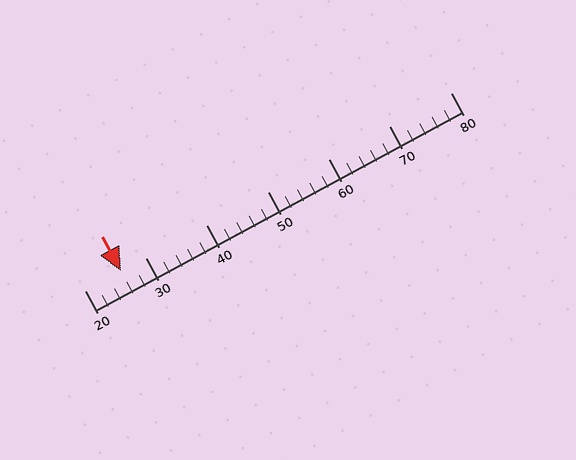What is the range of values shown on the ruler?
The ruler shows values from 20 to 80.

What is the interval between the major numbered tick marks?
The major tick marks are spaced 10 units apart.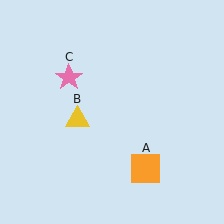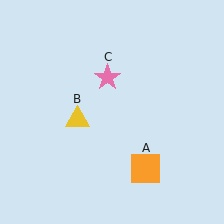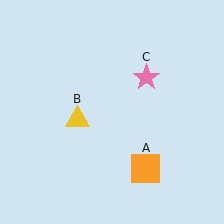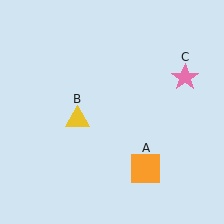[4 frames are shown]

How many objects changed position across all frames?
1 object changed position: pink star (object C).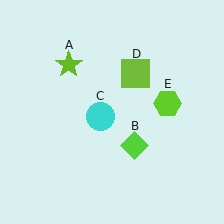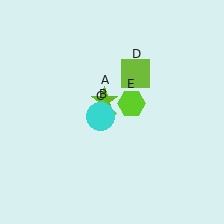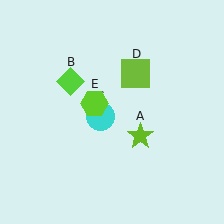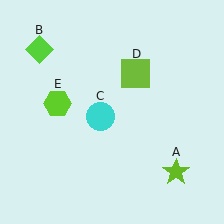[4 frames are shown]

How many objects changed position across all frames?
3 objects changed position: lime star (object A), lime diamond (object B), lime hexagon (object E).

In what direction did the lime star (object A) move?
The lime star (object A) moved down and to the right.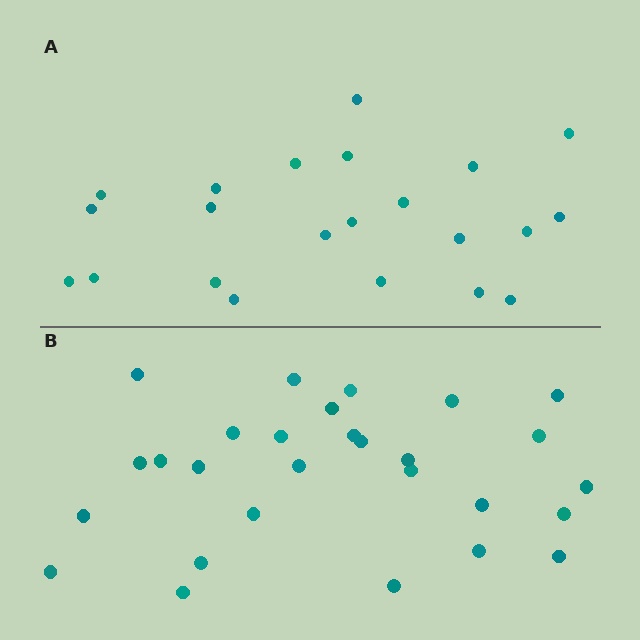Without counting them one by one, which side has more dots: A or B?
Region B (the bottom region) has more dots.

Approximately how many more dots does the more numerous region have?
Region B has about 6 more dots than region A.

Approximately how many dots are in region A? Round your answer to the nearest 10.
About 20 dots. (The exact count is 22, which rounds to 20.)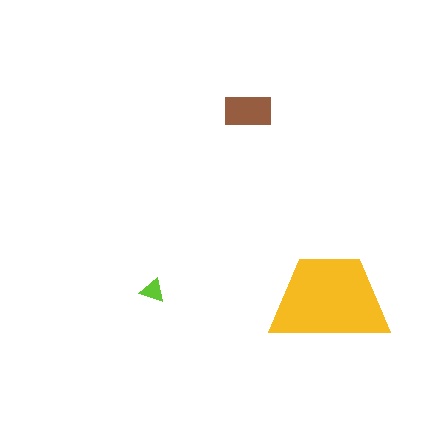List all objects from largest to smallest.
The yellow trapezoid, the brown rectangle, the lime triangle.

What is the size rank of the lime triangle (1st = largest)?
3rd.